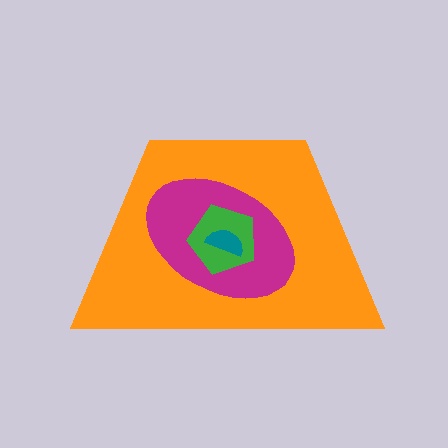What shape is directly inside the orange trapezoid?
The magenta ellipse.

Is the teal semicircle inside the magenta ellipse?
Yes.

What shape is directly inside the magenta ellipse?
The green pentagon.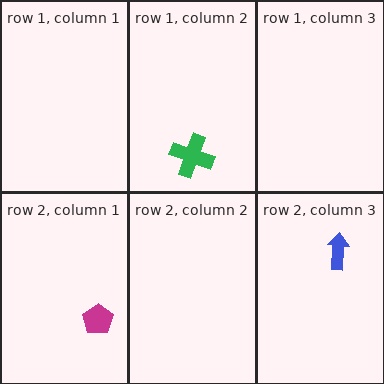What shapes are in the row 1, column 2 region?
The green cross.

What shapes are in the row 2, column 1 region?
The magenta pentagon.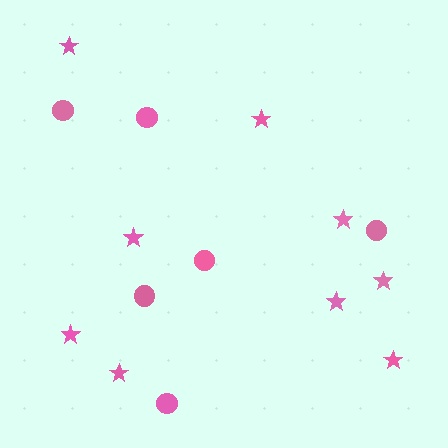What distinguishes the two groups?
There are 2 groups: one group of stars (9) and one group of circles (6).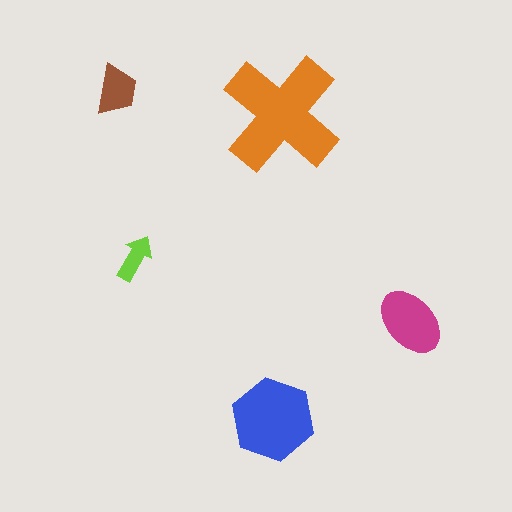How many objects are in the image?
There are 5 objects in the image.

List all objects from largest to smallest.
The orange cross, the blue hexagon, the magenta ellipse, the brown trapezoid, the lime arrow.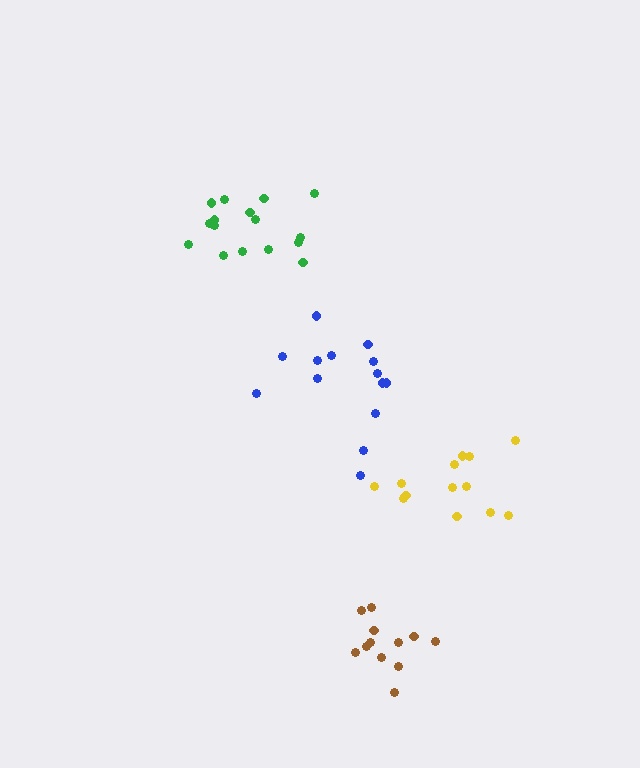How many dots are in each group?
Group 1: 14 dots, Group 2: 16 dots, Group 3: 12 dots, Group 4: 13 dots (55 total).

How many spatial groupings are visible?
There are 4 spatial groupings.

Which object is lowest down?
The brown cluster is bottommost.